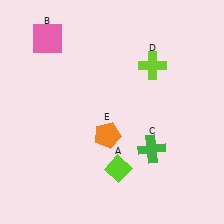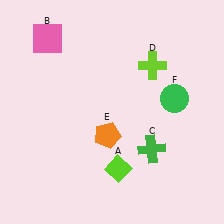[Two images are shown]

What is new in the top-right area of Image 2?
A green circle (F) was added in the top-right area of Image 2.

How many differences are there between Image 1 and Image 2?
There is 1 difference between the two images.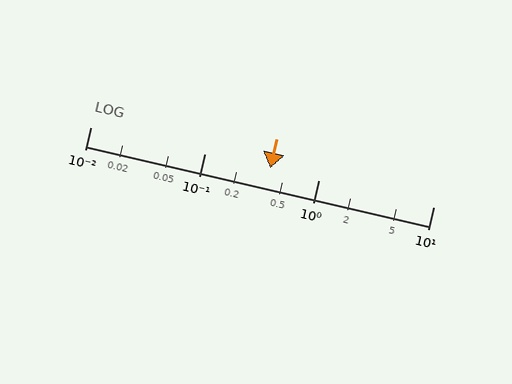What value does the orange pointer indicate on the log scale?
The pointer indicates approximately 0.37.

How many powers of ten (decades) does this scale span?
The scale spans 3 decades, from 0.01 to 10.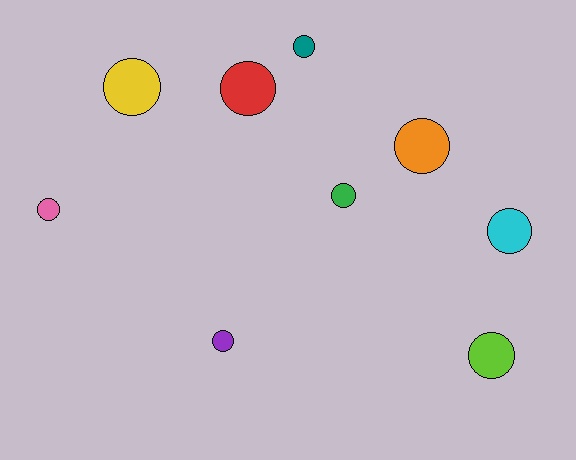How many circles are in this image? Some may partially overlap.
There are 9 circles.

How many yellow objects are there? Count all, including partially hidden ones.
There is 1 yellow object.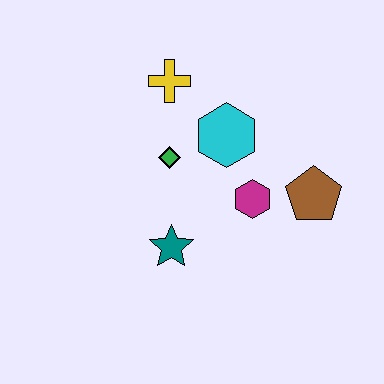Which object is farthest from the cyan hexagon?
The teal star is farthest from the cyan hexagon.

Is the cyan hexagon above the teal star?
Yes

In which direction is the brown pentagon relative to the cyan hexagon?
The brown pentagon is to the right of the cyan hexagon.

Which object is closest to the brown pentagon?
The magenta hexagon is closest to the brown pentagon.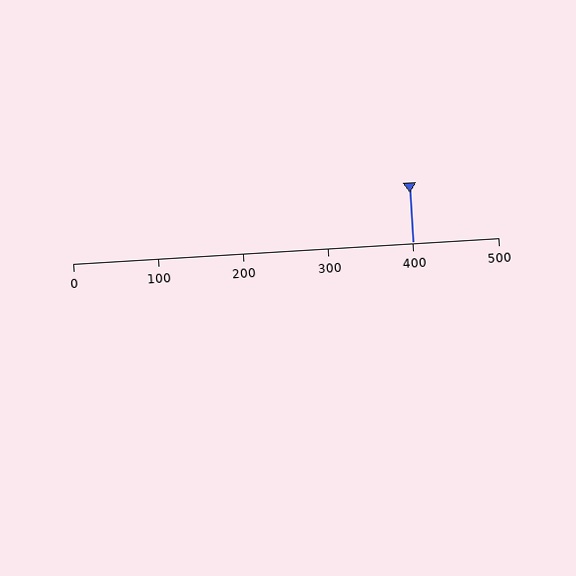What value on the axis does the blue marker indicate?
The marker indicates approximately 400.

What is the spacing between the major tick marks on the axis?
The major ticks are spaced 100 apart.